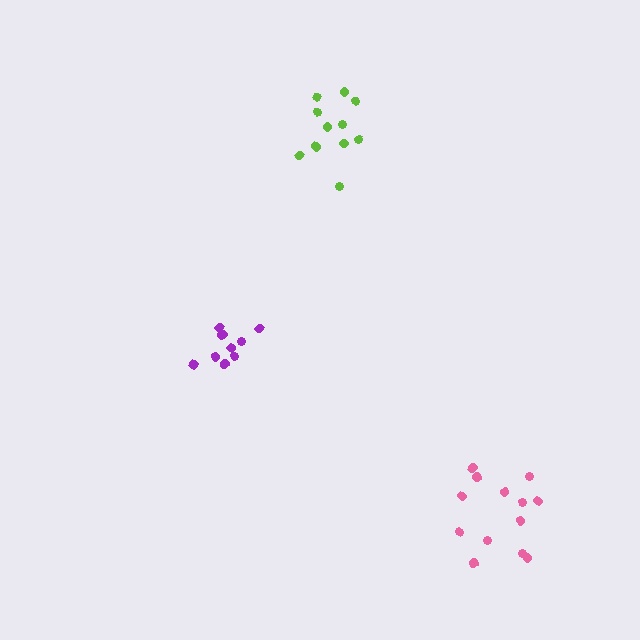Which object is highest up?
The lime cluster is topmost.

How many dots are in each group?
Group 1: 13 dots, Group 2: 10 dots, Group 3: 11 dots (34 total).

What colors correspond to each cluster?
The clusters are colored: pink, purple, lime.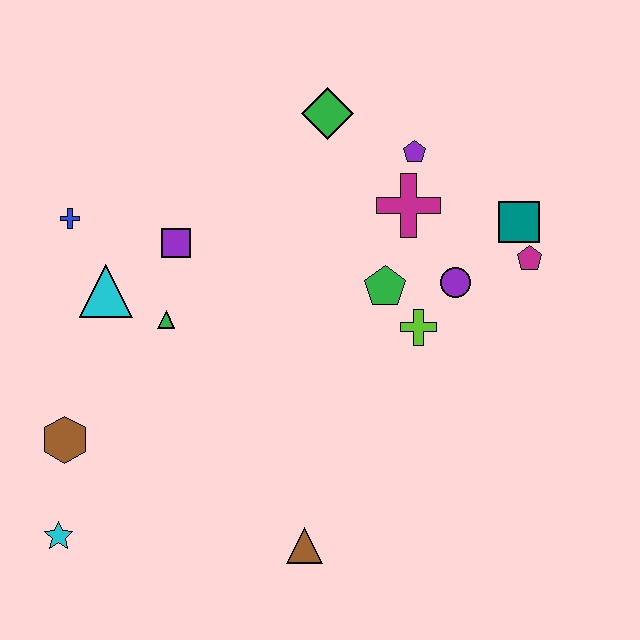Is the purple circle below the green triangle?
No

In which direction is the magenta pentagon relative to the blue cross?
The magenta pentagon is to the right of the blue cross.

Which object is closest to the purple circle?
The lime cross is closest to the purple circle.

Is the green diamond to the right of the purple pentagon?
No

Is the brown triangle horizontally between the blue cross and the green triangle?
No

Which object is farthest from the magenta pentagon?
The cyan star is farthest from the magenta pentagon.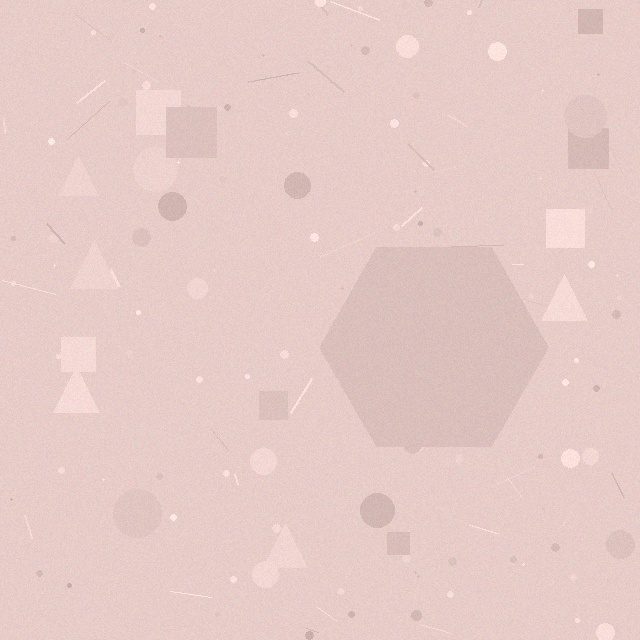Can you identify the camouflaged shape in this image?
The camouflaged shape is a hexagon.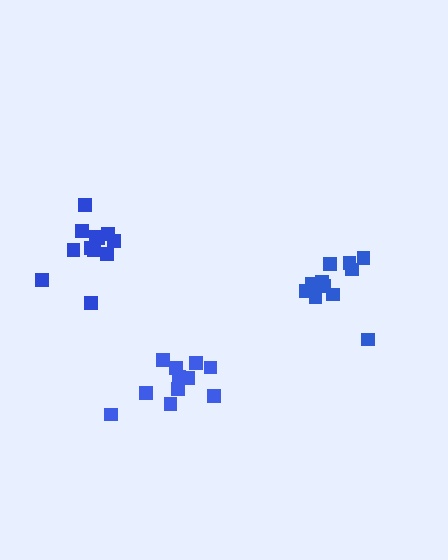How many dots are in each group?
Group 1: 11 dots, Group 2: 11 dots, Group 3: 12 dots (34 total).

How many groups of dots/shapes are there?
There are 3 groups.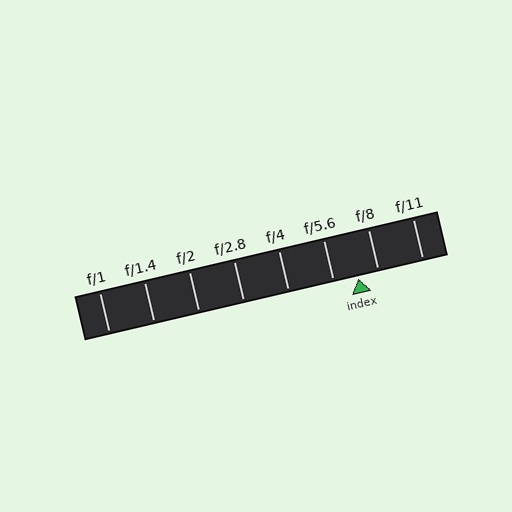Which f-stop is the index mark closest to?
The index mark is closest to f/8.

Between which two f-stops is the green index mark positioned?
The index mark is between f/5.6 and f/8.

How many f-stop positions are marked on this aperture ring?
There are 8 f-stop positions marked.